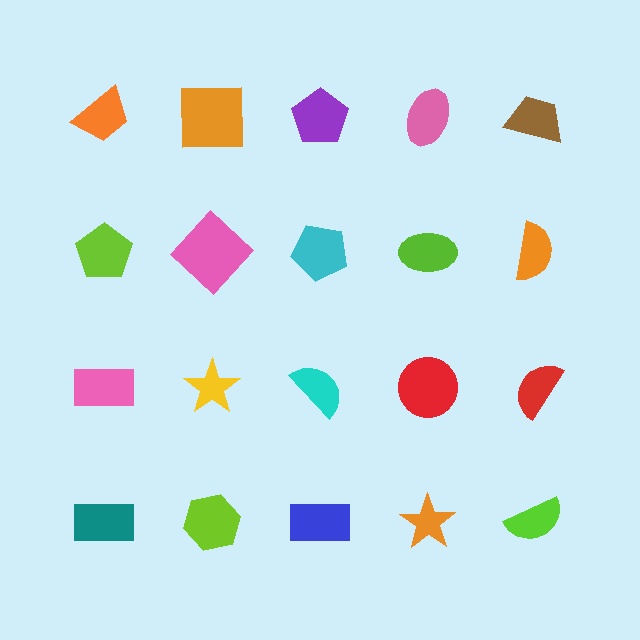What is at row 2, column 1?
A lime pentagon.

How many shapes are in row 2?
5 shapes.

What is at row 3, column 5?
A red semicircle.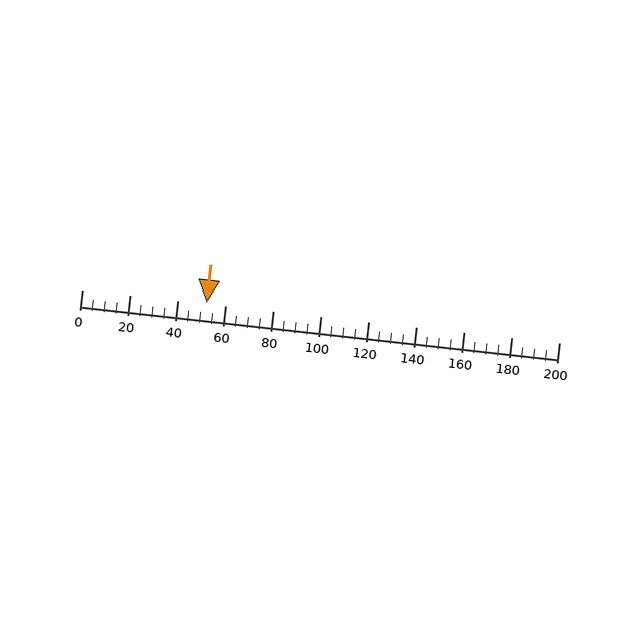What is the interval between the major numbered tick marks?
The major tick marks are spaced 20 units apart.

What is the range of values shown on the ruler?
The ruler shows values from 0 to 200.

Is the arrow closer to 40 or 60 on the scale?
The arrow is closer to 60.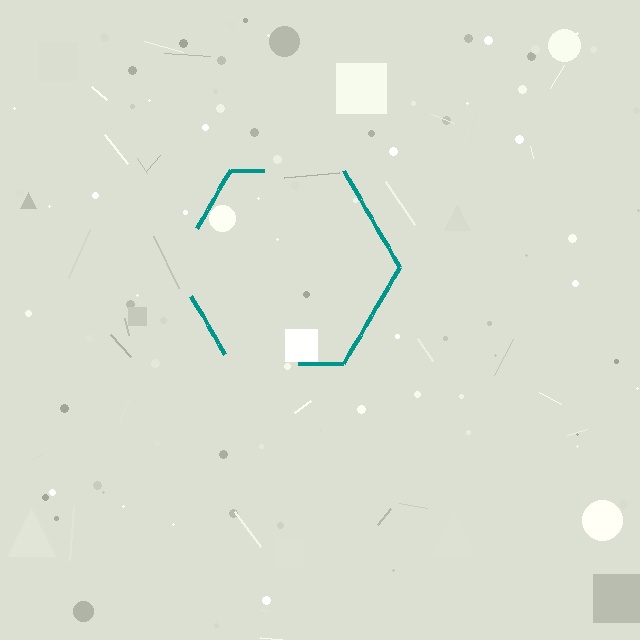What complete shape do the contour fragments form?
The contour fragments form a hexagon.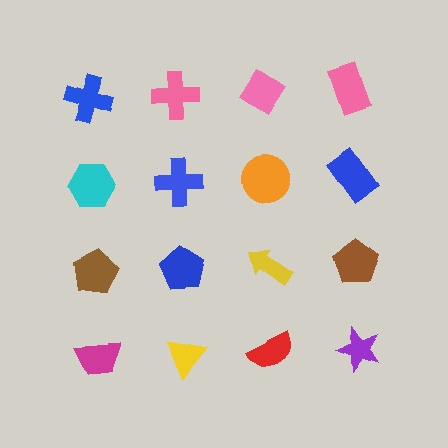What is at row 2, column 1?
A cyan hexagon.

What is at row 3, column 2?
A blue pentagon.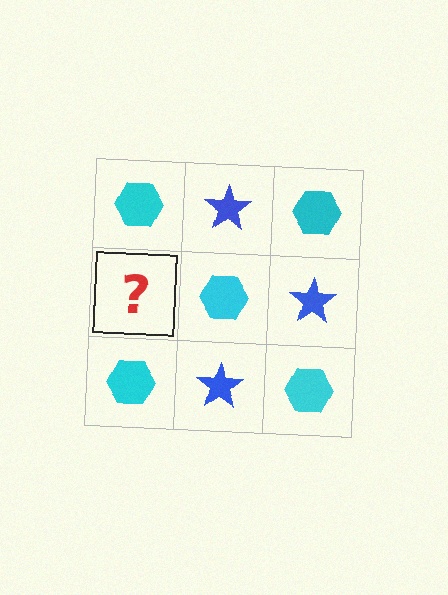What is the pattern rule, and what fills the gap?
The rule is that it alternates cyan hexagon and blue star in a checkerboard pattern. The gap should be filled with a blue star.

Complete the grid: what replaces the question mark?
The question mark should be replaced with a blue star.